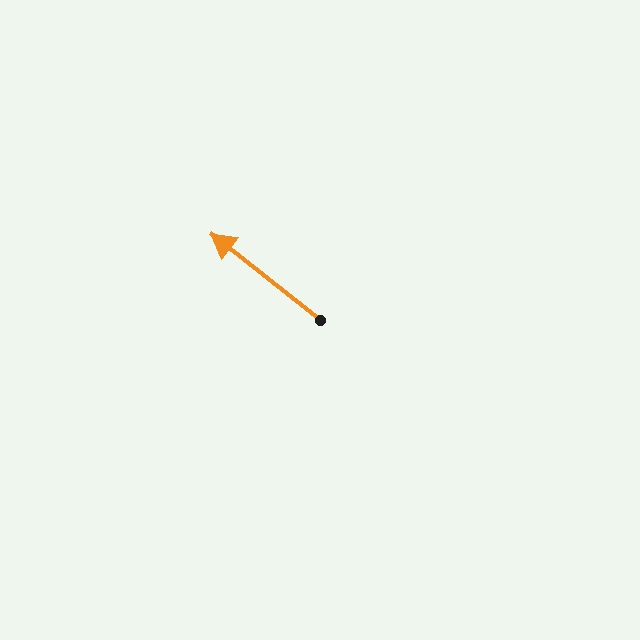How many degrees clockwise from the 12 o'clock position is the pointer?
Approximately 308 degrees.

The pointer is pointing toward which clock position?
Roughly 10 o'clock.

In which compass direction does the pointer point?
Northwest.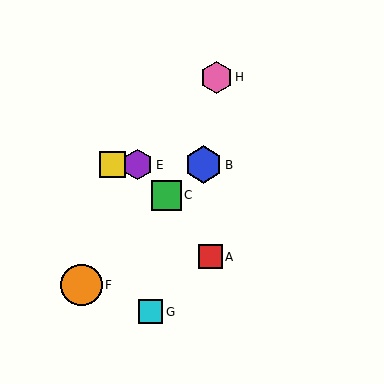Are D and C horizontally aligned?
No, D is at y≈165 and C is at y≈195.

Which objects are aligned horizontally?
Objects B, D, E are aligned horizontally.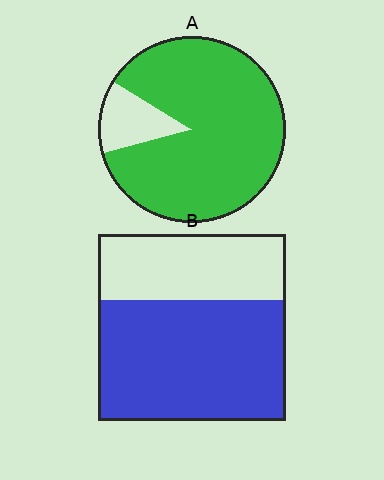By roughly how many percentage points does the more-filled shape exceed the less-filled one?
By roughly 20 percentage points (A over B).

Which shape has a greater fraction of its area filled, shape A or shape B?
Shape A.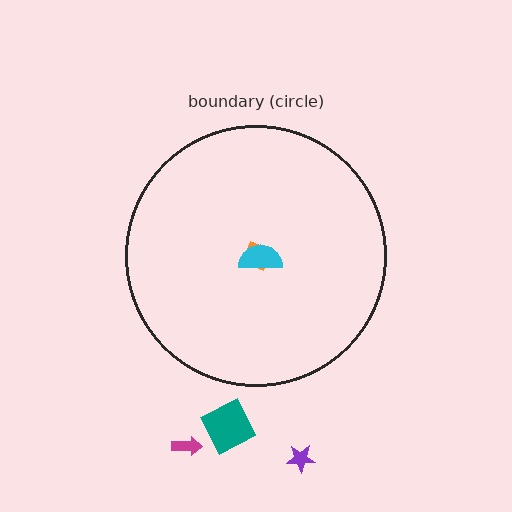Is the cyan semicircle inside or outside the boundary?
Inside.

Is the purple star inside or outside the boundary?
Outside.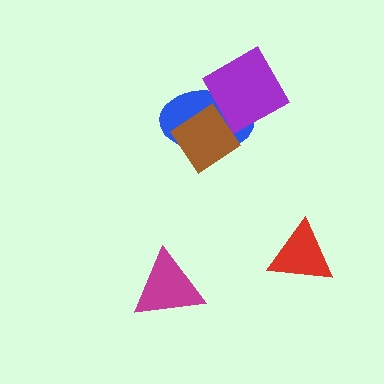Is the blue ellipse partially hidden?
Yes, it is partially covered by another shape.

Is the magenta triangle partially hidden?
No, no other shape covers it.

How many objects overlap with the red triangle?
0 objects overlap with the red triangle.